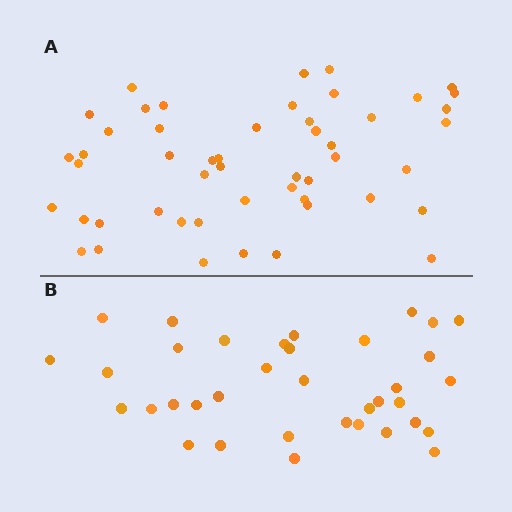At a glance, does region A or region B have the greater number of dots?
Region A (the top region) has more dots.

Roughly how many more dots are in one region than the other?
Region A has approximately 15 more dots than region B.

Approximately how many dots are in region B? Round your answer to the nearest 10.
About 40 dots. (The exact count is 36, which rounds to 40.)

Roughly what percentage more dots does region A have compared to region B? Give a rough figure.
About 40% more.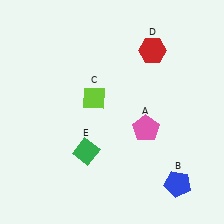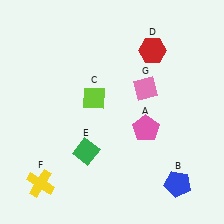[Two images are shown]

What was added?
A yellow cross (F), a pink diamond (G) were added in Image 2.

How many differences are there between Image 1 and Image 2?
There are 2 differences between the two images.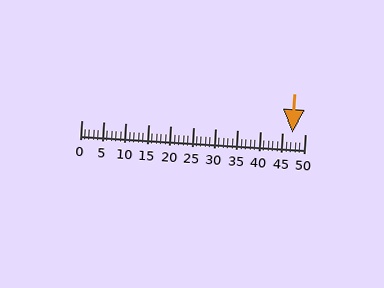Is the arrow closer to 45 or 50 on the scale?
The arrow is closer to 45.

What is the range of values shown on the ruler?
The ruler shows values from 0 to 50.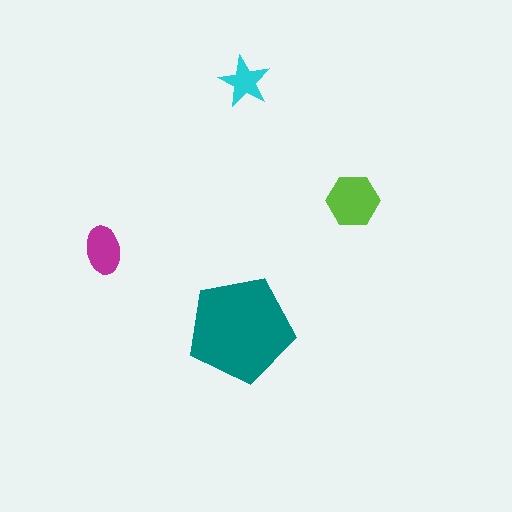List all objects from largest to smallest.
The teal pentagon, the lime hexagon, the magenta ellipse, the cyan star.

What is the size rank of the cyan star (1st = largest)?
4th.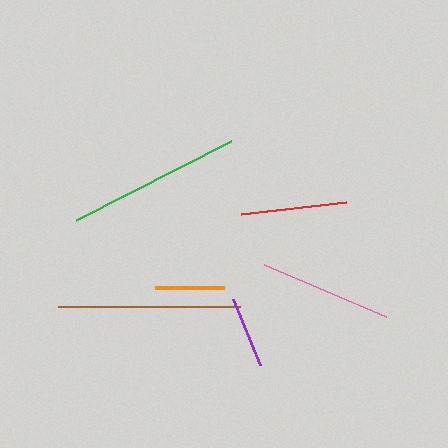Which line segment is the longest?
The brown line is the longest at approximately 182 pixels.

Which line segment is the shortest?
The orange line is the shortest at approximately 69 pixels.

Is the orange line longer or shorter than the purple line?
The purple line is longer than the orange line.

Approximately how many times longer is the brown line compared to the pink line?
The brown line is approximately 1.4 times the length of the pink line.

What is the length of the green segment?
The green segment is approximately 174 pixels long.